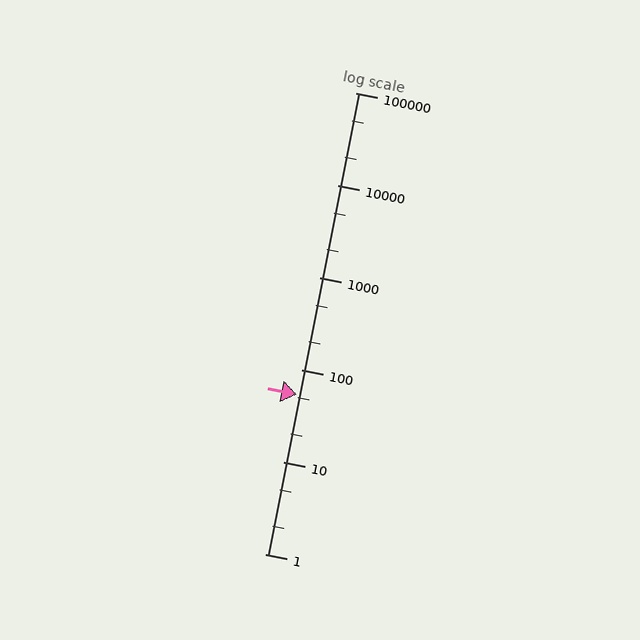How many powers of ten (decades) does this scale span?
The scale spans 5 decades, from 1 to 100000.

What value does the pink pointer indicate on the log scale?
The pointer indicates approximately 54.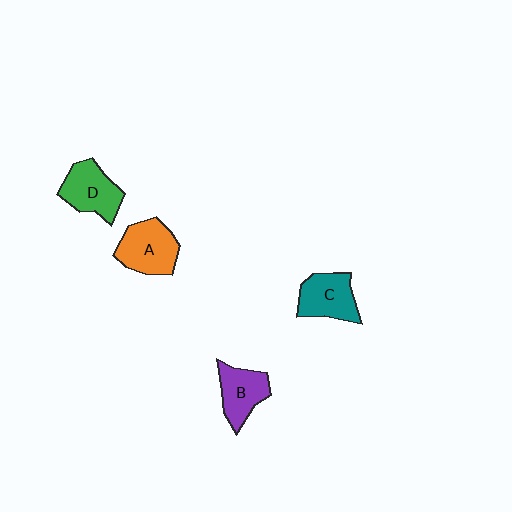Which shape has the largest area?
Shape A (orange).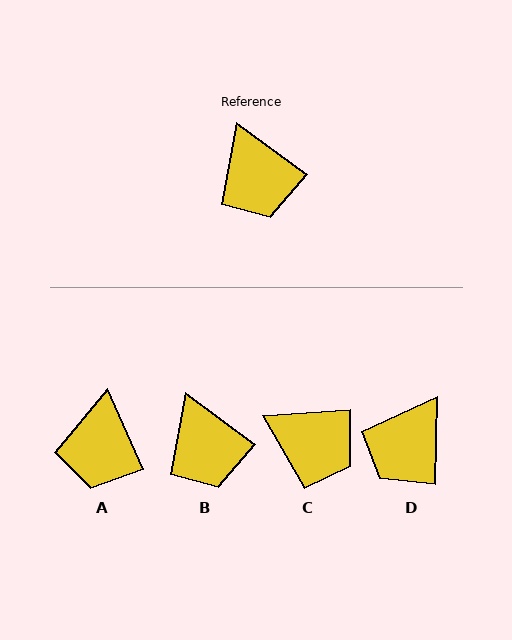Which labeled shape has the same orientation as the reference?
B.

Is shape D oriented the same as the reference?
No, it is off by about 55 degrees.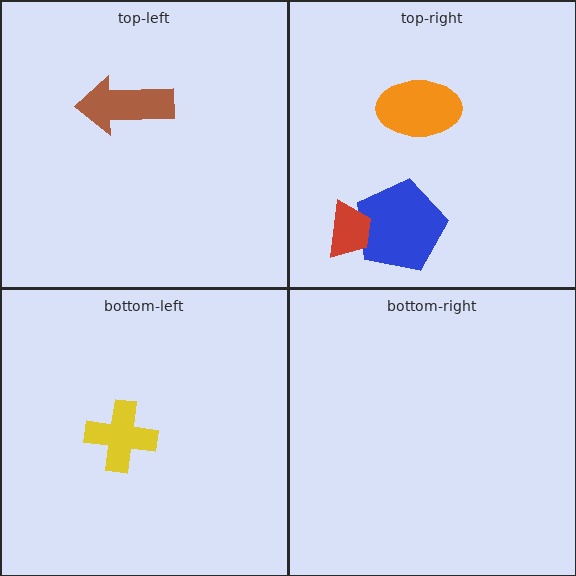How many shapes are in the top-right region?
3.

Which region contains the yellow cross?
The bottom-left region.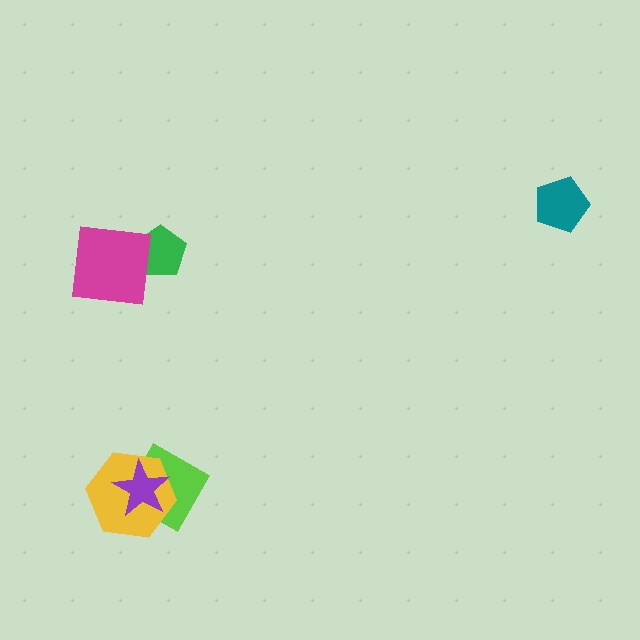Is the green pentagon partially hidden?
Yes, it is partially covered by another shape.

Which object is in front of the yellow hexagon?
The purple star is in front of the yellow hexagon.